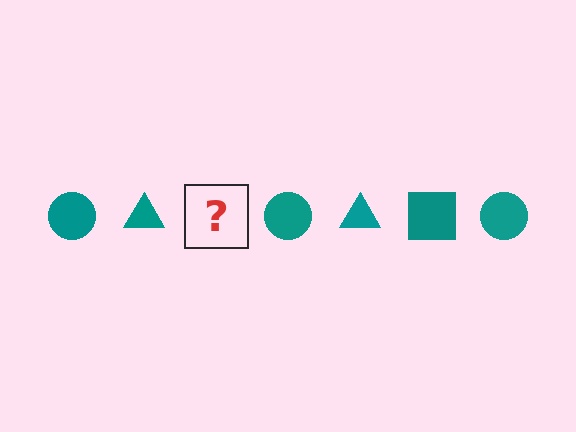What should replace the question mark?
The question mark should be replaced with a teal square.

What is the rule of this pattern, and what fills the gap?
The rule is that the pattern cycles through circle, triangle, square shapes in teal. The gap should be filled with a teal square.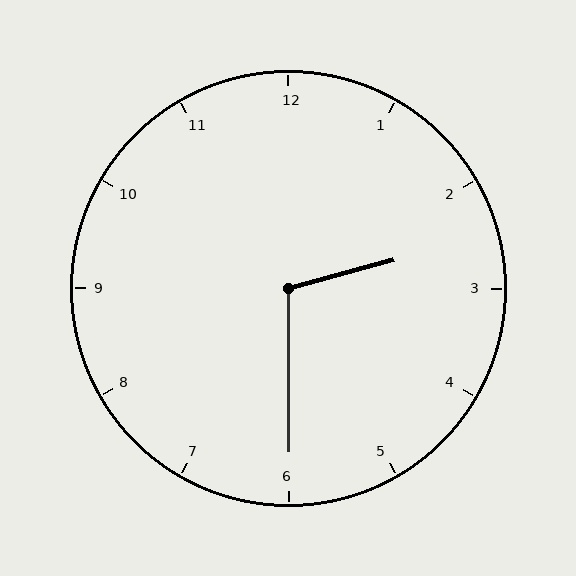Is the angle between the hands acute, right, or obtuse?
It is obtuse.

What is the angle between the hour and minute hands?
Approximately 105 degrees.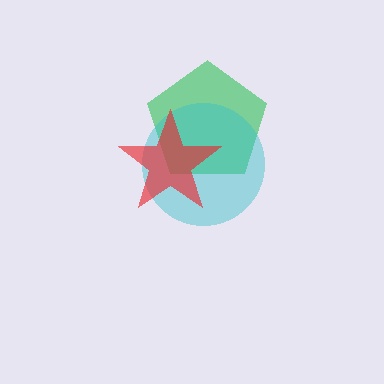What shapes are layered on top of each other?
The layered shapes are: a green pentagon, a cyan circle, a red star.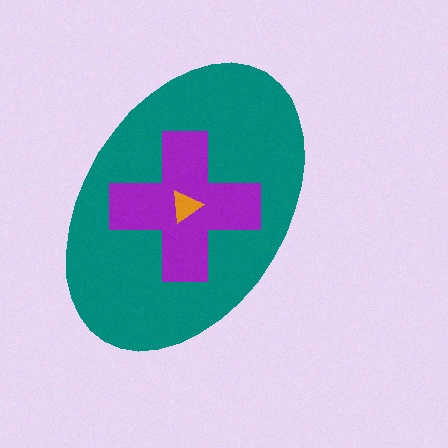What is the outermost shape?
The teal ellipse.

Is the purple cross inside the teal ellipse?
Yes.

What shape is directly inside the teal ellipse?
The purple cross.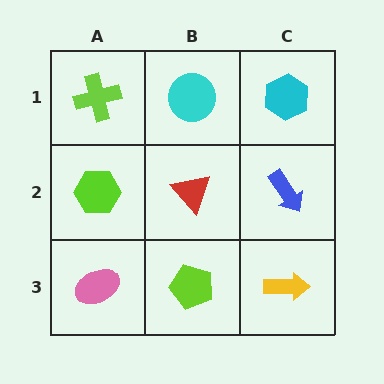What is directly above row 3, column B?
A red triangle.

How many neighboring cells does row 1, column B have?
3.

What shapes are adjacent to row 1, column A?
A lime hexagon (row 2, column A), a cyan circle (row 1, column B).